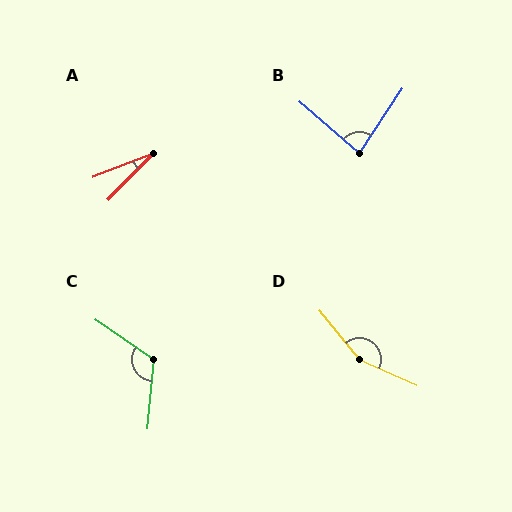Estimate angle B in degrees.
Approximately 83 degrees.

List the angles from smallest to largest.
A (25°), B (83°), C (119°), D (153°).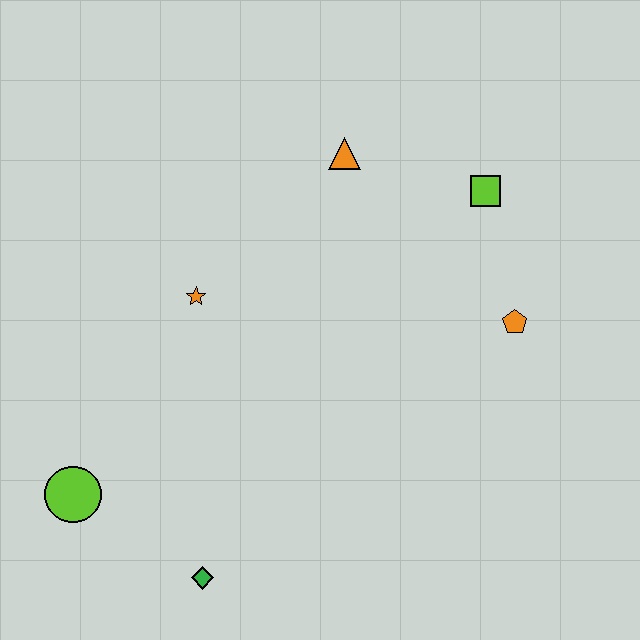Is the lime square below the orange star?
No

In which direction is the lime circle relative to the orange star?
The lime circle is below the orange star.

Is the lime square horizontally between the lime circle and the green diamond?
No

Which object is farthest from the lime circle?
The lime square is farthest from the lime circle.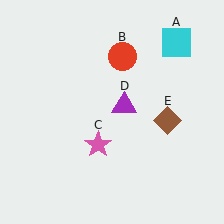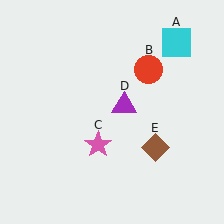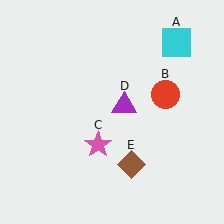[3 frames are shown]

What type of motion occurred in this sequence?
The red circle (object B), brown diamond (object E) rotated clockwise around the center of the scene.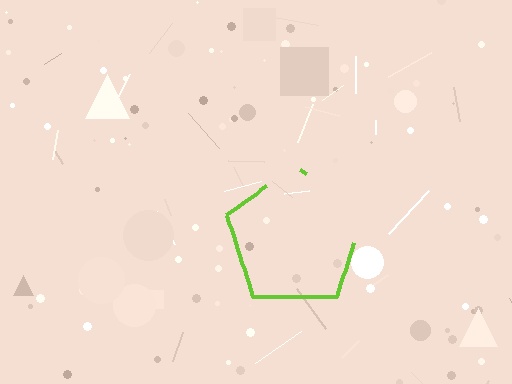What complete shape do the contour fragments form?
The contour fragments form a pentagon.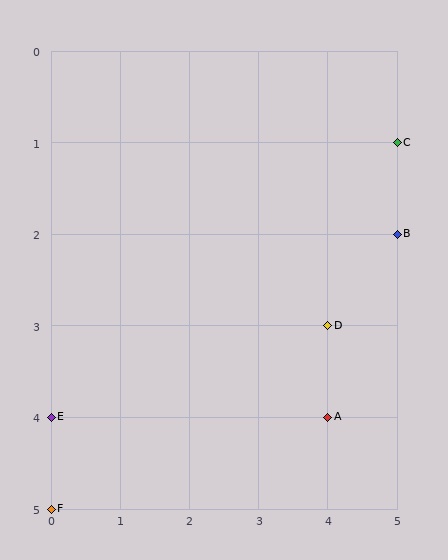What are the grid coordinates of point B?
Point B is at grid coordinates (5, 2).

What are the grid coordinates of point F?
Point F is at grid coordinates (0, 5).